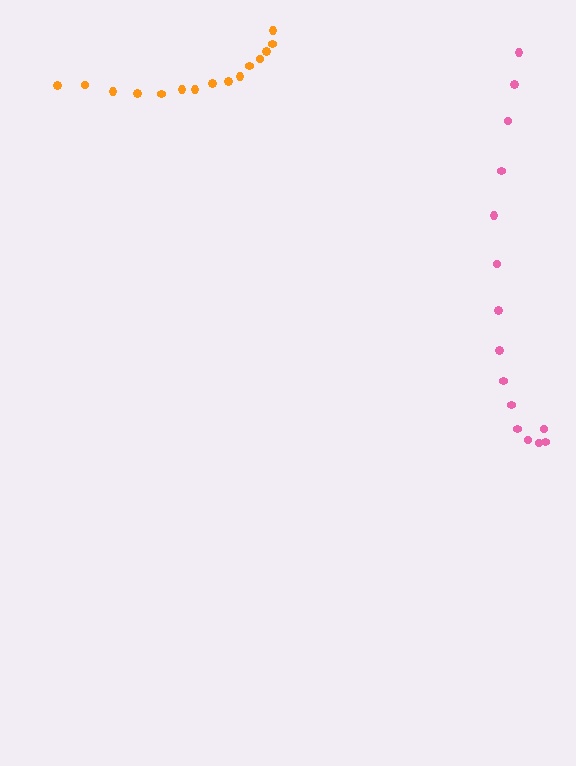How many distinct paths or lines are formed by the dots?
There are 2 distinct paths.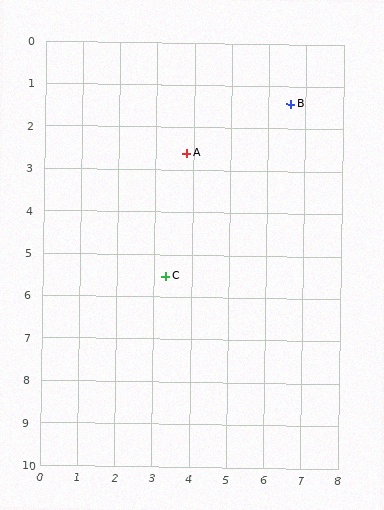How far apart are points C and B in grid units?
Points C and B are about 5.3 grid units apart.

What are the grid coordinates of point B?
Point B is at approximately (6.6, 1.4).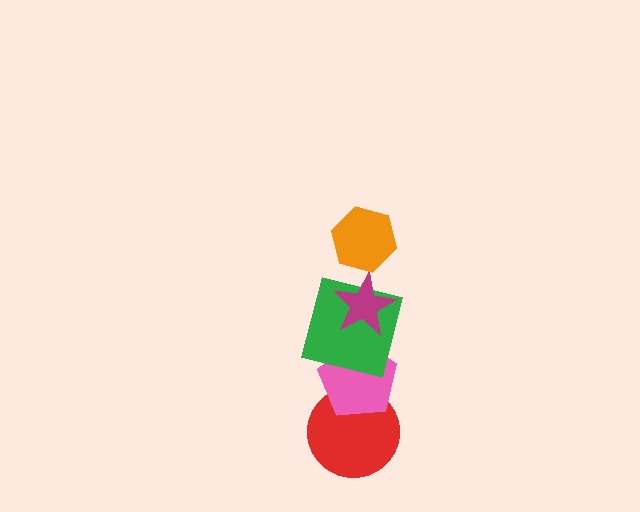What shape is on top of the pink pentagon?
The green square is on top of the pink pentagon.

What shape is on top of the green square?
The magenta star is on top of the green square.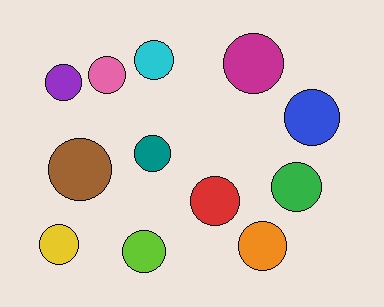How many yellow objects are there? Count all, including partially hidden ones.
There is 1 yellow object.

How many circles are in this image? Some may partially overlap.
There are 12 circles.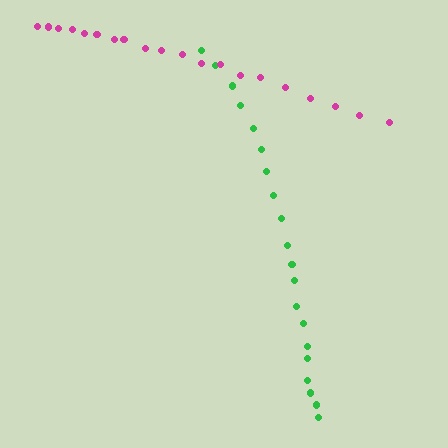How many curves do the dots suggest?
There are 2 distinct paths.